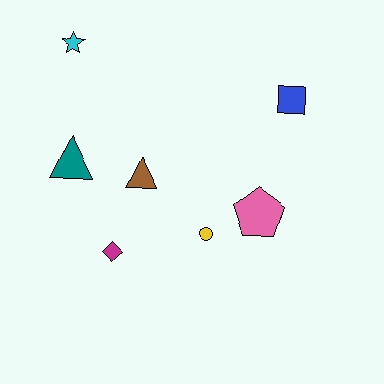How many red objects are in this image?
There are no red objects.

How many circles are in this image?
There is 1 circle.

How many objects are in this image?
There are 7 objects.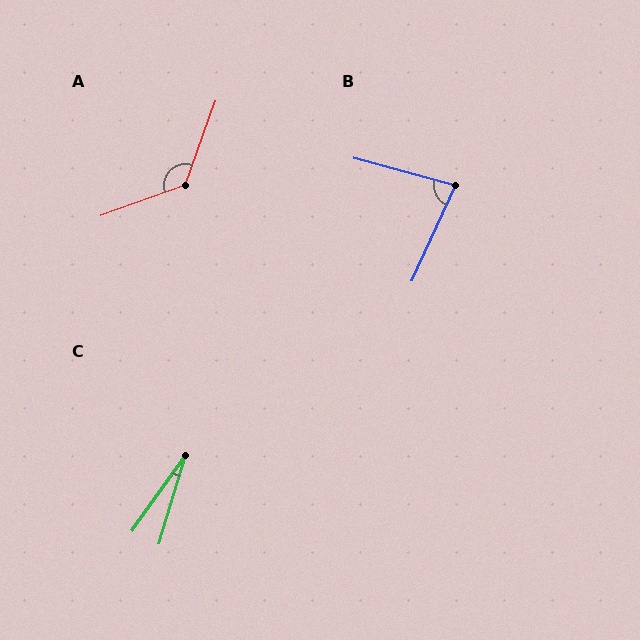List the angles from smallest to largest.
C (19°), B (80°), A (130°).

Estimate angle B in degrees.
Approximately 80 degrees.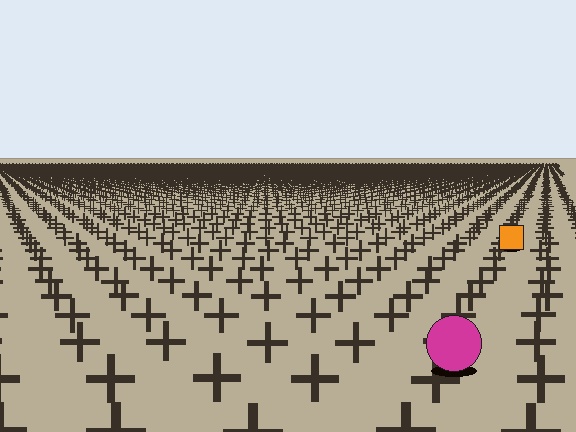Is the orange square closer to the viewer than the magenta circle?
No. The magenta circle is closer — you can tell from the texture gradient: the ground texture is coarser near it.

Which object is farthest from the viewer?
The orange square is farthest from the viewer. It appears smaller and the ground texture around it is denser.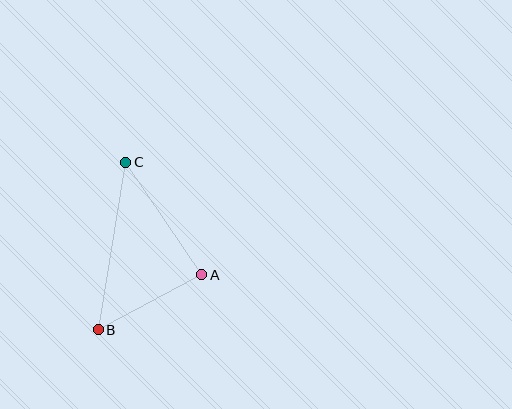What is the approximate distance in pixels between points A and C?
The distance between A and C is approximately 136 pixels.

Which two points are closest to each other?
Points A and B are closest to each other.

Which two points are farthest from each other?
Points B and C are farthest from each other.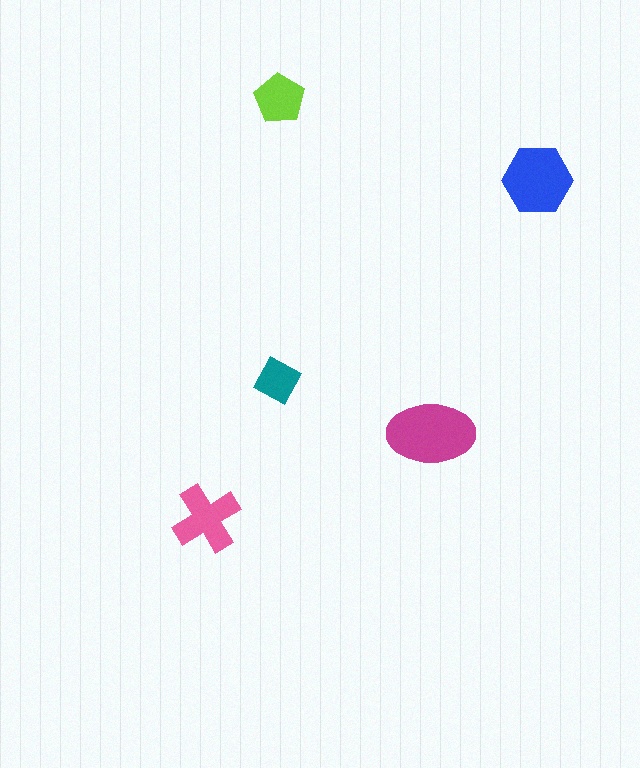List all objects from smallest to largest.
The teal diamond, the lime pentagon, the pink cross, the blue hexagon, the magenta ellipse.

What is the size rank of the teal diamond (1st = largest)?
5th.